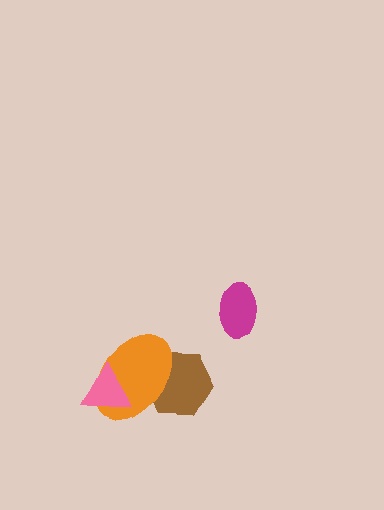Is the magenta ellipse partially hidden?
No, no other shape covers it.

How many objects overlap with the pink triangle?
1 object overlaps with the pink triangle.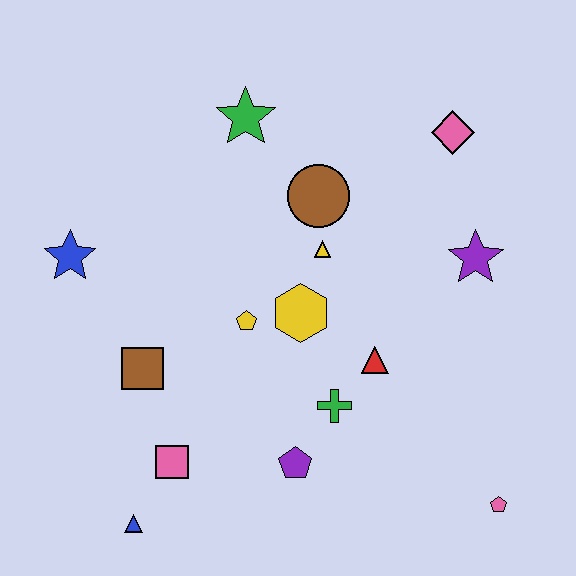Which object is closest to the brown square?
The pink square is closest to the brown square.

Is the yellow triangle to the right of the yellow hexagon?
Yes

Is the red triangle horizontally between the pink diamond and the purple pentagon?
Yes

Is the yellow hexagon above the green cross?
Yes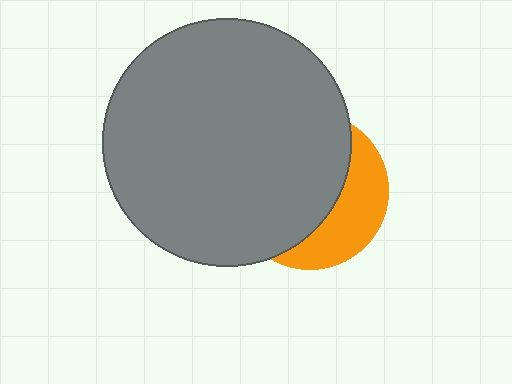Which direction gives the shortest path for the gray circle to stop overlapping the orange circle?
Moving left gives the shortest separation.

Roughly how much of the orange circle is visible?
A small part of it is visible (roughly 34%).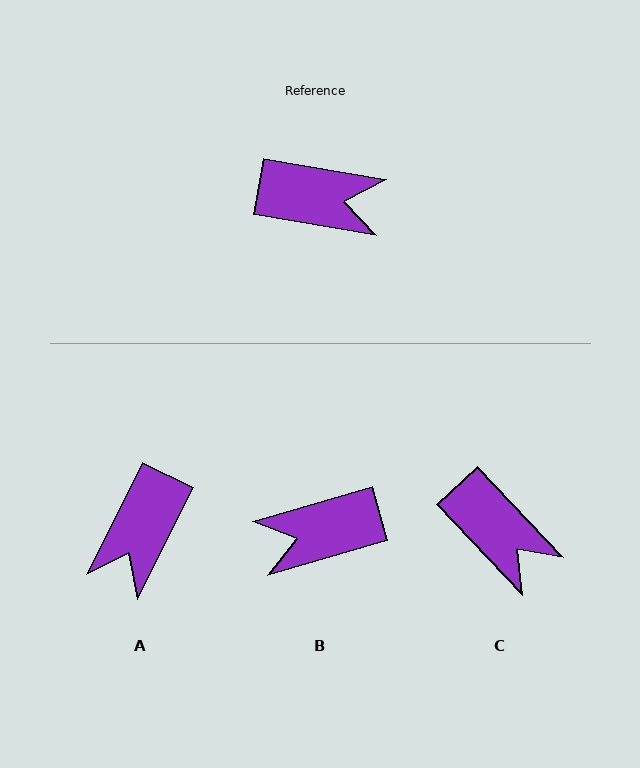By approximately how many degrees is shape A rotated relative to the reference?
Approximately 107 degrees clockwise.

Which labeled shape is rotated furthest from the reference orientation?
B, about 154 degrees away.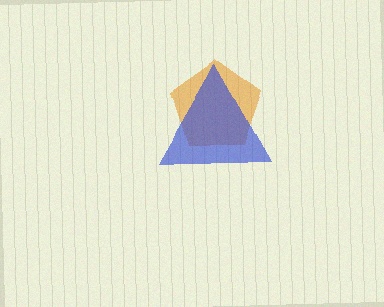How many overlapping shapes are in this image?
There are 2 overlapping shapes in the image.